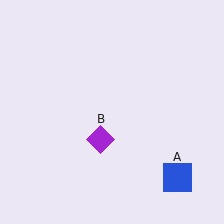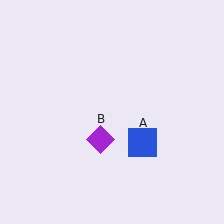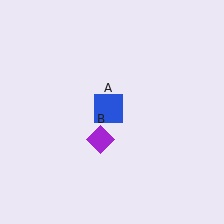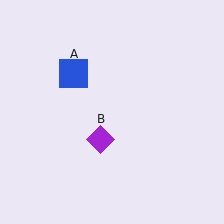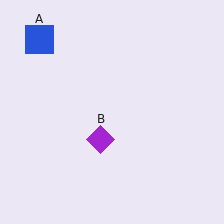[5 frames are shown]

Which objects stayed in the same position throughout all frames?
Purple diamond (object B) remained stationary.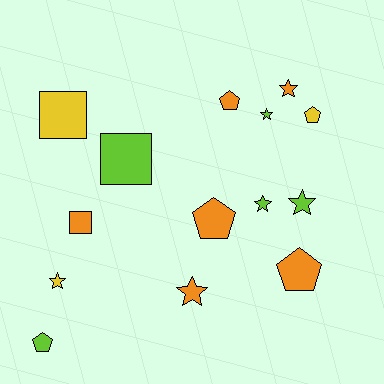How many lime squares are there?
There is 1 lime square.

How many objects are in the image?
There are 14 objects.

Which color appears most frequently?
Orange, with 6 objects.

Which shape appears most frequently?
Star, with 6 objects.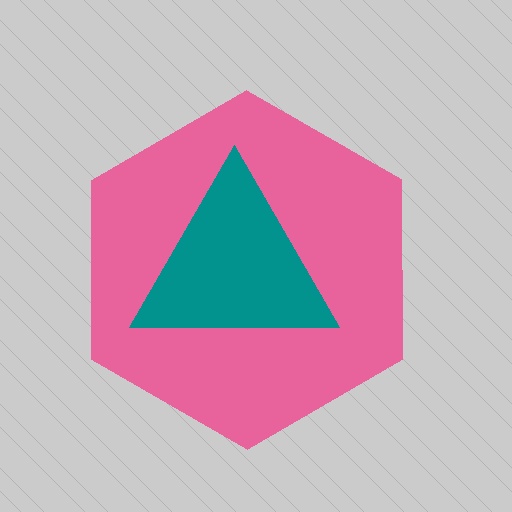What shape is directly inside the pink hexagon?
The teal triangle.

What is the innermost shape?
The teal triangle.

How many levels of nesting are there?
2.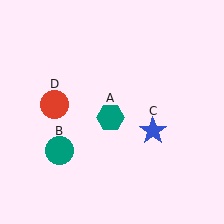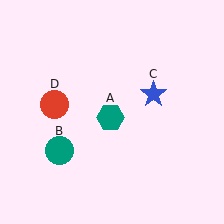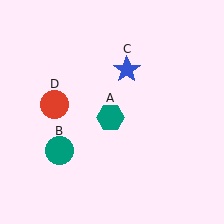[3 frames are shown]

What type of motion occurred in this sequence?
The blue star (object C) rotated counterclockwise around the center of the scene.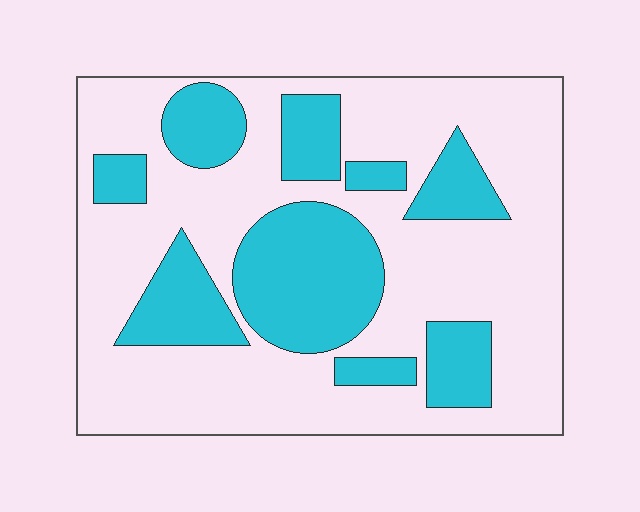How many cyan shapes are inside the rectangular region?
9.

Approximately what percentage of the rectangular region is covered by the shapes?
Approximately 30%.